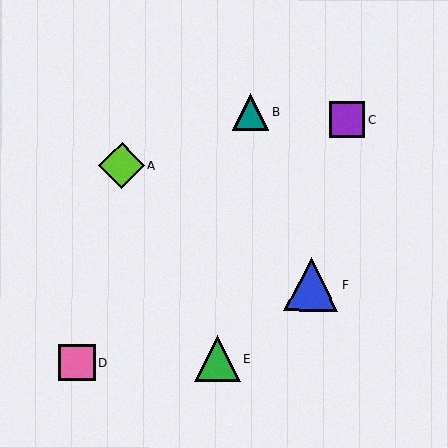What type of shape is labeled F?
Shape F is a blue triangle.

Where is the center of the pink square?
The center of the pink square is at (77, 363).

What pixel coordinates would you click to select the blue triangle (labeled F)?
Click at (311, 284) to select the blue triangle F.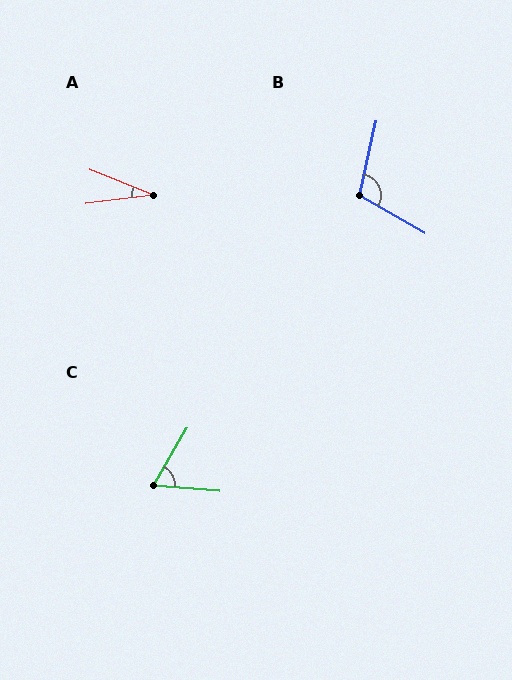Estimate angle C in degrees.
Approximately 65 degrees.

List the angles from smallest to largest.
A (29°), C (65°), B (107°).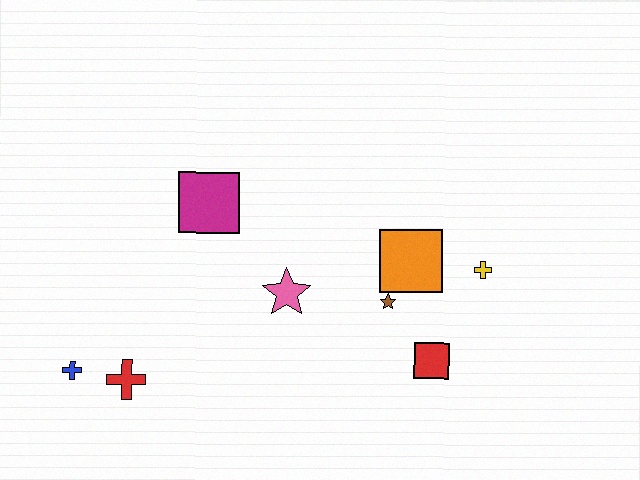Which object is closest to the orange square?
The brown star is closest to the orange square.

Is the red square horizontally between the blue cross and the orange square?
No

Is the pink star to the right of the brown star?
No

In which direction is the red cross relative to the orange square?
The red cross is to the left of the orange square.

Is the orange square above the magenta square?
No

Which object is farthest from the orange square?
The blue cross is farthest from the orange square.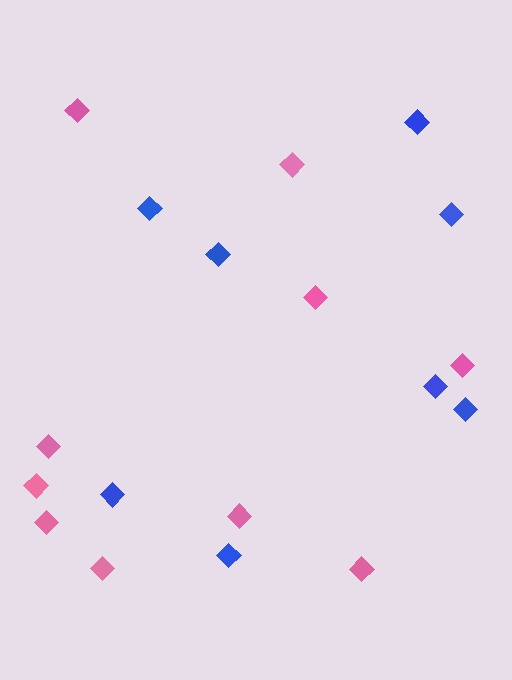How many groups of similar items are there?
There are 2 groups: one group of pink diamonds (10) and one group of blue diamonds (8).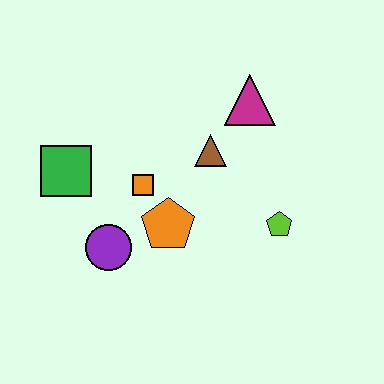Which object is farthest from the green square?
The lime pentagon is farthest from the green square.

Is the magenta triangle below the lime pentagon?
No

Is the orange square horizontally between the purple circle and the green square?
No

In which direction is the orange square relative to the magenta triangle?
The orange square is to the left of the magenta triangle.